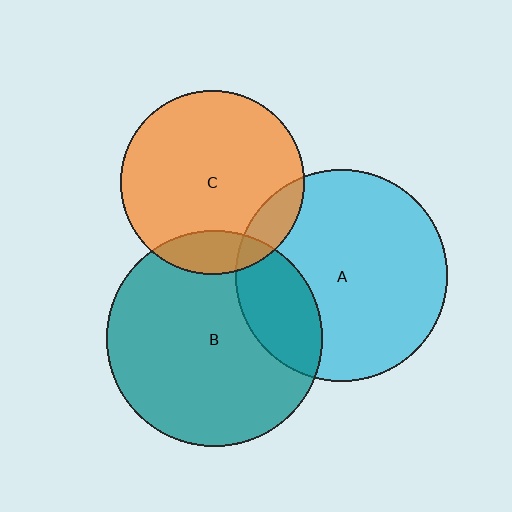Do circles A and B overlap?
Yes.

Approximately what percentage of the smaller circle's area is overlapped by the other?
Approximately 25%.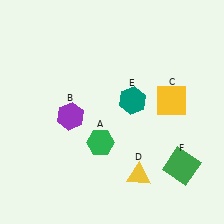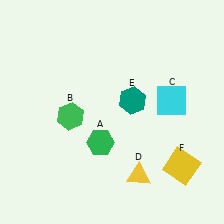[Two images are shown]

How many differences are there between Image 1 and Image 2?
There are 3 differences between the two images.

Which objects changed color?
B changed from purple to green. C changed from yellow to cyan. F changed from green to yellow.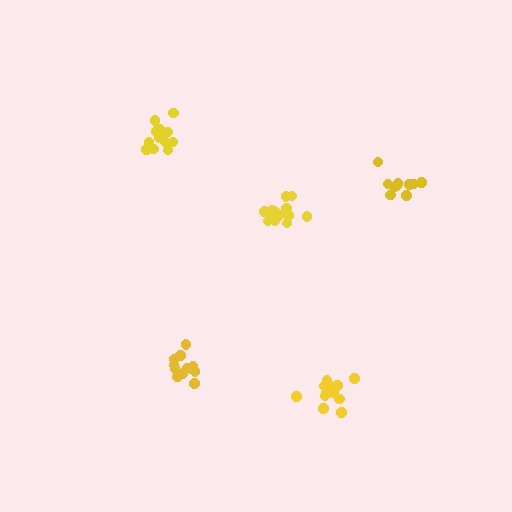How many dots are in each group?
Group 1: 12 dots, Group 2: 14 dots, Group 3: 12 dots, Group 4: 14 dots, Group 5: 10 dots (62 total).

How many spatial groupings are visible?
There are 5 spatial groupings.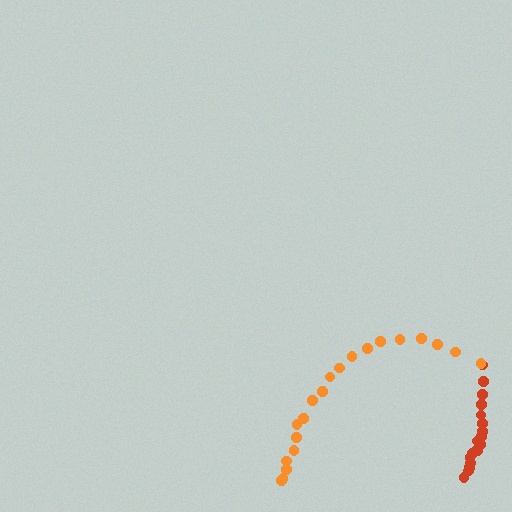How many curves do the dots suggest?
There are 2 distinct paths.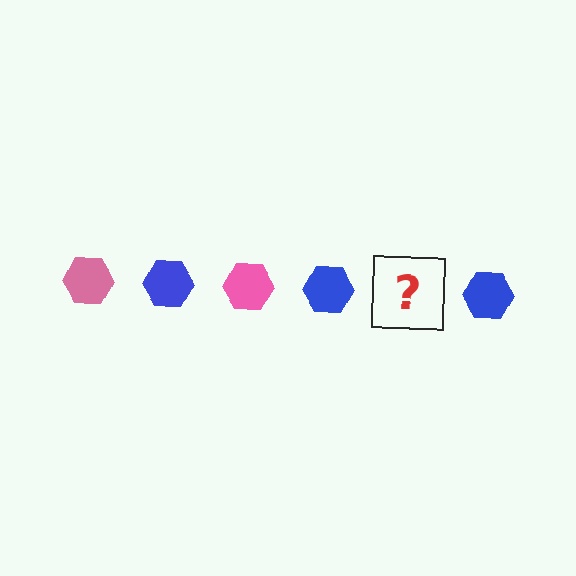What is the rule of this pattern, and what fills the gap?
The rule is that the pattern cycles through pink, blue hexagons. The gap should be filled with a pink hexagon.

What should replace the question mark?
The question mark should be replaced with a pink hexagon.